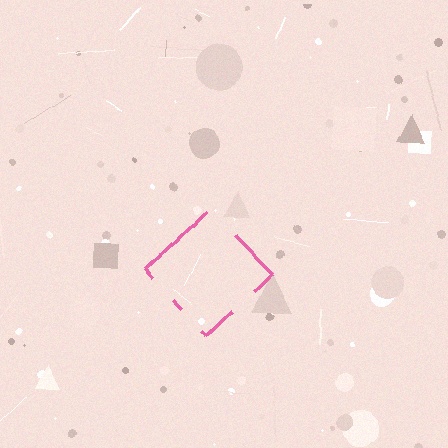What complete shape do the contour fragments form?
The contour fragments form a diamond.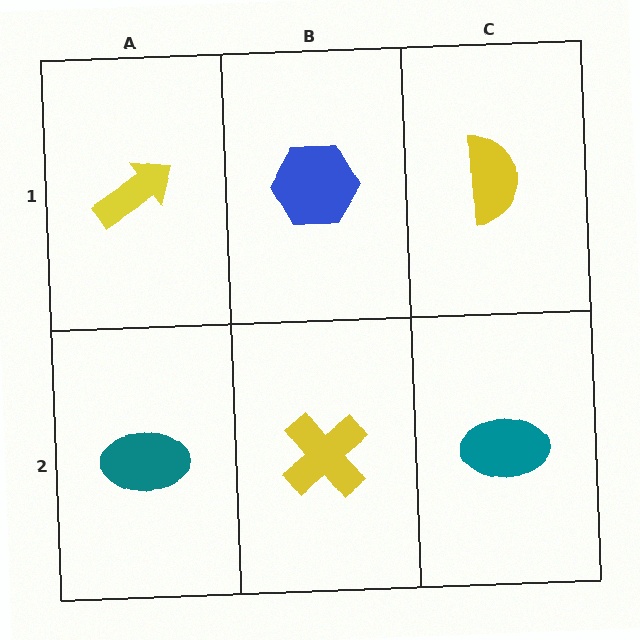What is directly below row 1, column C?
A teal ellipse.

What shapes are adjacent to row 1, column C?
A teal ellipse (row 2, column C), a blue hexagon (row 1, column B).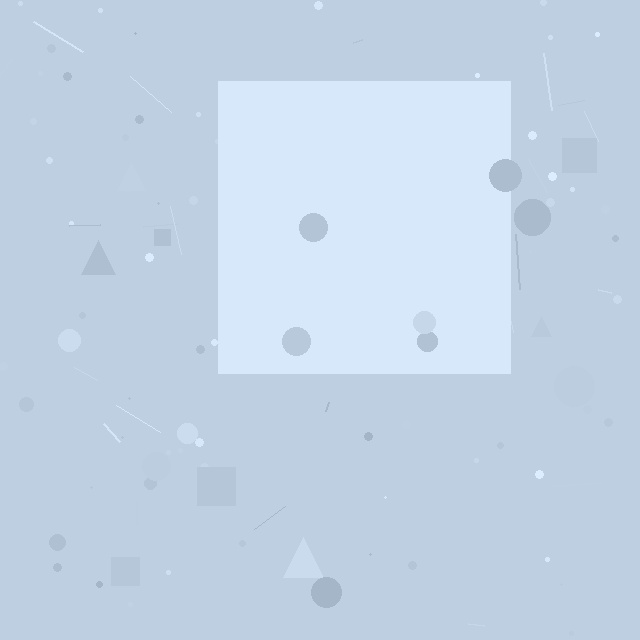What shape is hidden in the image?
A square is hidden in the image.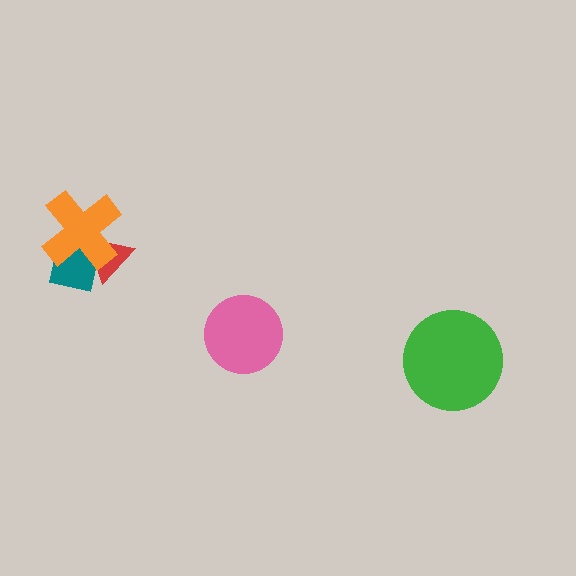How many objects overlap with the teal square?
2 objects overlap with the teal square.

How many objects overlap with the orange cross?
2 objects overlap with the orange cross.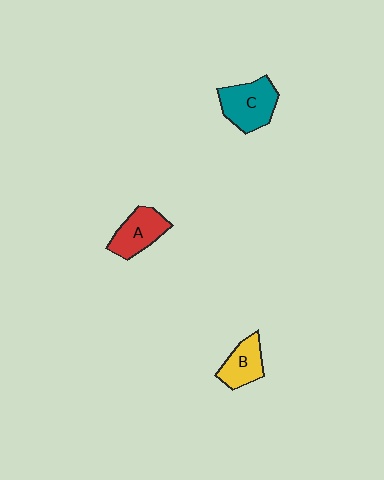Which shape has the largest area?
Shape C (teal).